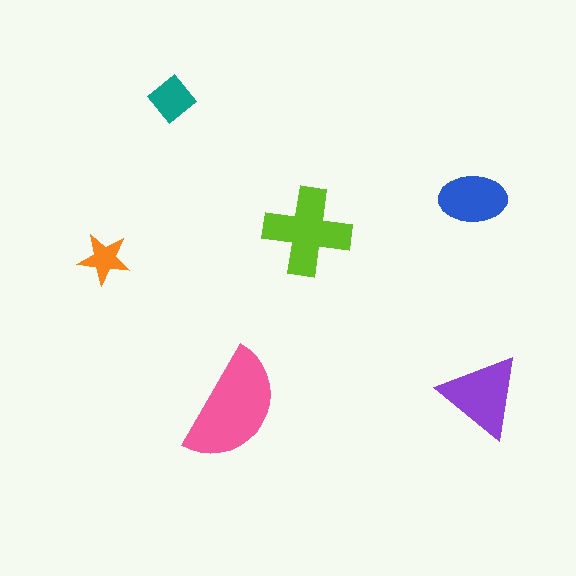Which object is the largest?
The pink semicircle.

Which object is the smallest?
The orange star.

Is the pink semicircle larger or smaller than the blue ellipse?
Larger.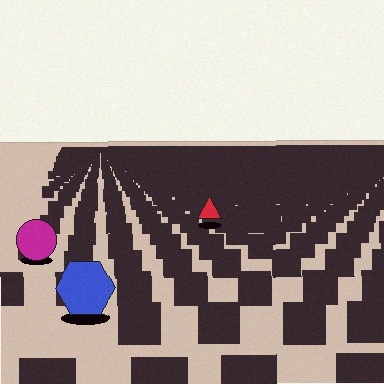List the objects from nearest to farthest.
From nearest to farthest: the blue hexagon, the magenta circle, the red triangle.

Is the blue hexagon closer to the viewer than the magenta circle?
Yes. The blue hexagon is closer — you can tell from the texture gradient: the ground texture is coarser near it.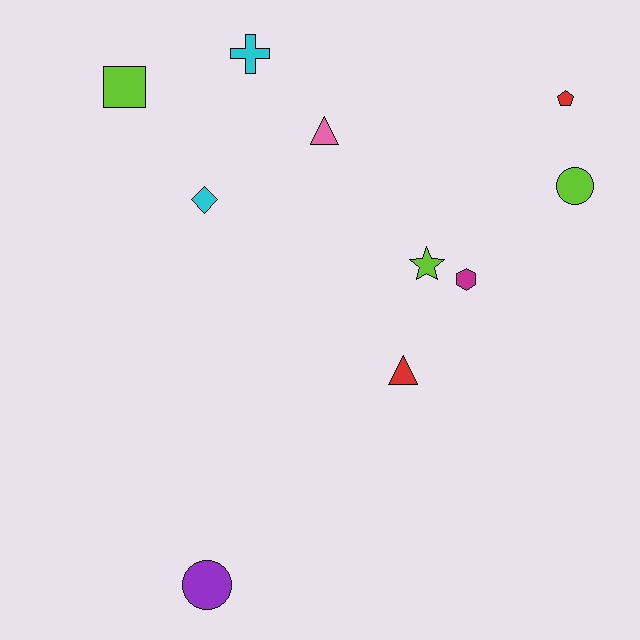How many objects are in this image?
There are 10 objects.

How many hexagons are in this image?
There is 1 hexagon.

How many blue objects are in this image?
There are no blue objects.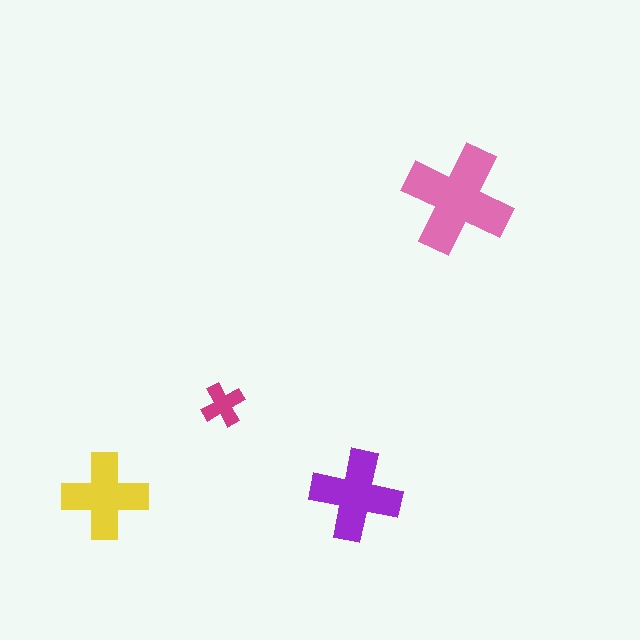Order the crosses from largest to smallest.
the pink one, the purple one, the yellow one, the magenta one.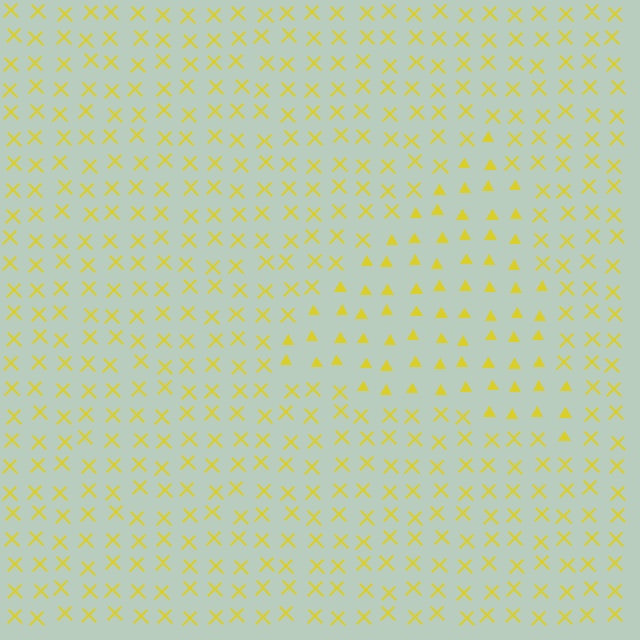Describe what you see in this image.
The image is filled with small yellow elements arranged in a uniform grid. A triangle-shaped region contains triangles, while the surrounding area contains X marks. The boundary is defined purely by the change in element shape.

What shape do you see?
I see a triangle.